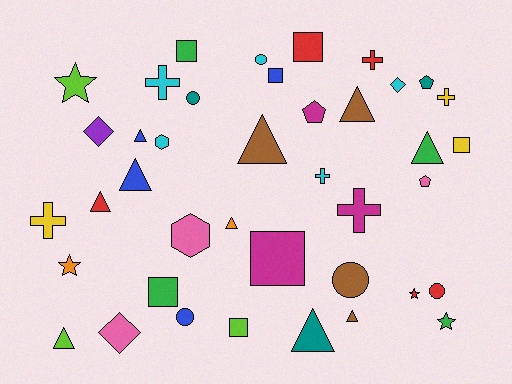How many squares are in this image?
There are 7 squares.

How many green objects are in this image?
There are 4 green objects.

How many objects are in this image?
There are 40 objects.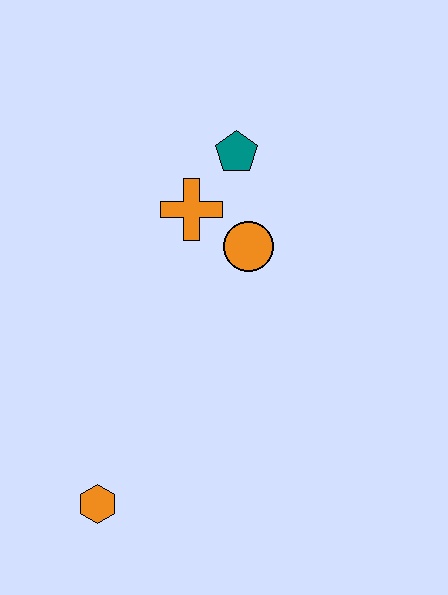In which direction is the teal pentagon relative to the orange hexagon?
The teal pentagon is above the orange hexagon.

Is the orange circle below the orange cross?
Yes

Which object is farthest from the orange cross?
The orange hexagon is farthest from the orange cross.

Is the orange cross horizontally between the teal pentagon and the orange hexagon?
Yes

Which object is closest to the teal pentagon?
The orange cross is closest to the teal pentagon.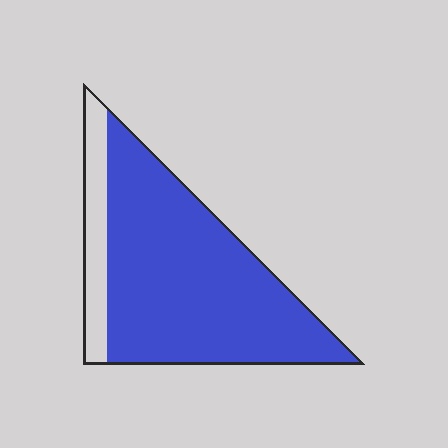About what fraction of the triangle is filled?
About five sixths (5/6).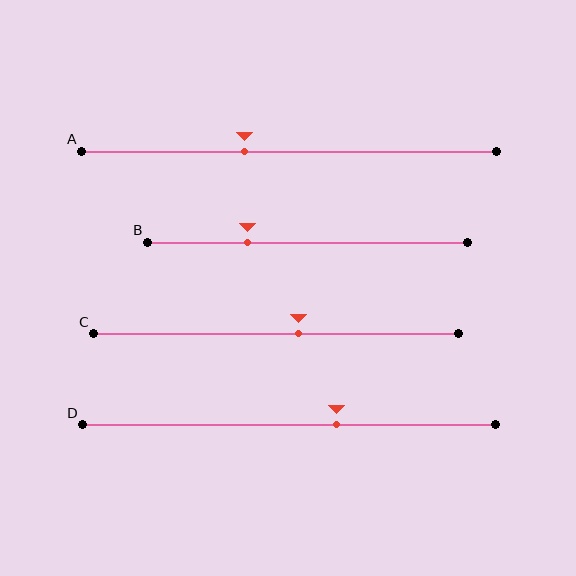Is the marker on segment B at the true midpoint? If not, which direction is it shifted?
No, the marker on segment B is shifted to the left by about 19% of the segment length.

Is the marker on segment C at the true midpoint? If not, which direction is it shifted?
No, the marker on segment C is shifted to the right by about 6% of the segment length.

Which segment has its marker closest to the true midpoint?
Segment C has its marker closest to the true midpoint.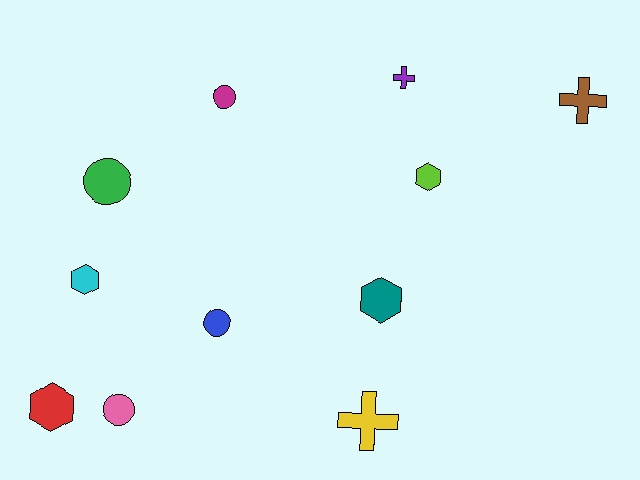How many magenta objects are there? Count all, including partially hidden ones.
There is 1 magenta object.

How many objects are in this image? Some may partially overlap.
There are 11 objects.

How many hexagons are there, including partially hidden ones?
There are 4 hexagons.